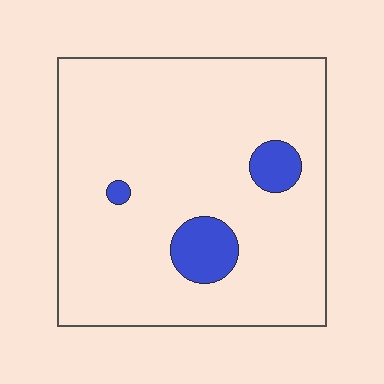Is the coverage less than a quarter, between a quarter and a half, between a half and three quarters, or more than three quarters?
Less than a quarter.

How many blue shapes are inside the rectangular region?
3.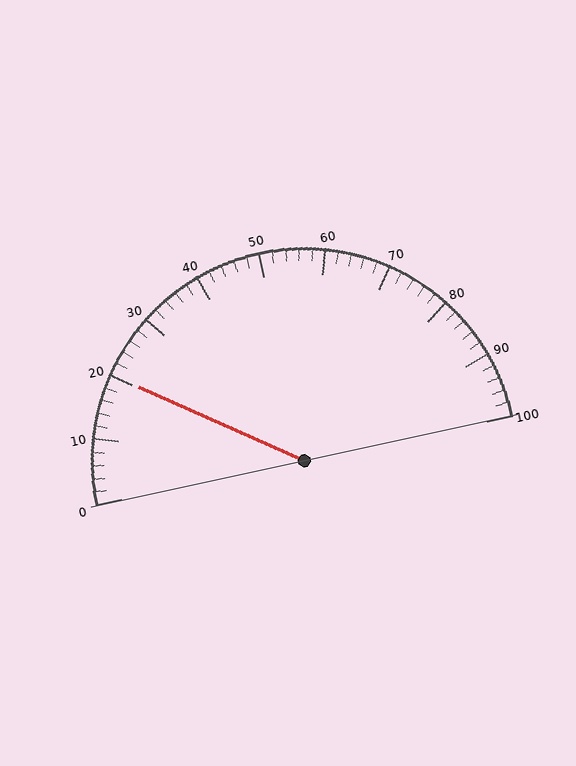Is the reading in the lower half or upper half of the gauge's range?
The reading is in the lower half of the range (0 to 100).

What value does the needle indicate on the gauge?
The needle indicates approximately 20.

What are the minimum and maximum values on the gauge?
The gauge ranges from 0 to 100.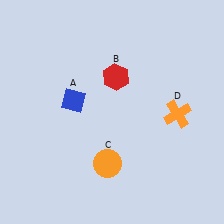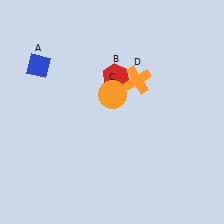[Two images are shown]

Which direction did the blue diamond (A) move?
The blue diamond (A) moved left.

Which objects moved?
The objects that moved are: the blue diamond (A), the orange circle (C), the orange cross (D).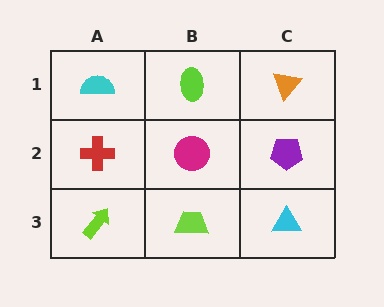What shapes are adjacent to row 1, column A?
A red cross (row 2, column A), a lime ellipse (row 1, column B).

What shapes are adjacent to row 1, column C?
A purple pentagon (row 2, column C), a lime ellipse (row 1, column B).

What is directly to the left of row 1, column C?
A lime ellipse.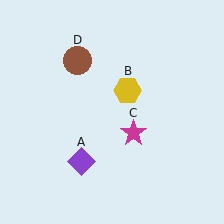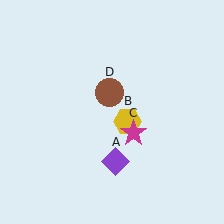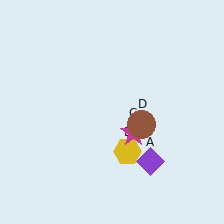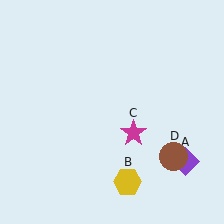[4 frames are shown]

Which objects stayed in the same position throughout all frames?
Magenta star (object C) remained stationary.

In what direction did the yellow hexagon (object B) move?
The yellow hexagon (object B) moved down.